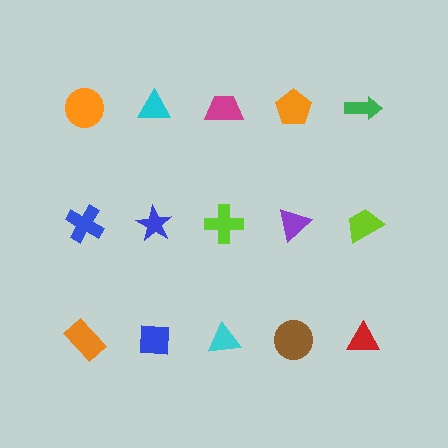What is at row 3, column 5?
A red triangle.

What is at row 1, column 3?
A magenta trapezoid.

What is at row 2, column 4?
A purple triangle.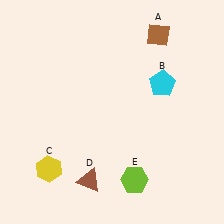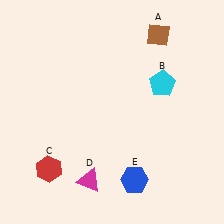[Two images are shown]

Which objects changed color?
C changed from yellow to red. D changed from brown to magenta. E changed from lime to blue.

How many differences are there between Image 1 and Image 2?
There are 3 differences between the two images.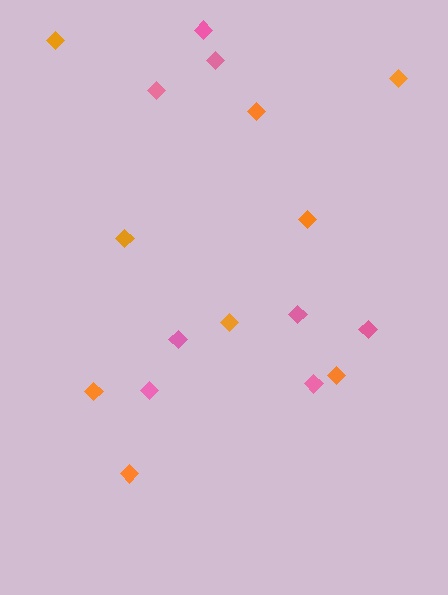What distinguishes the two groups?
There are 2 groups: one group of orange diamonds (9) and one group of pink diamonds (8).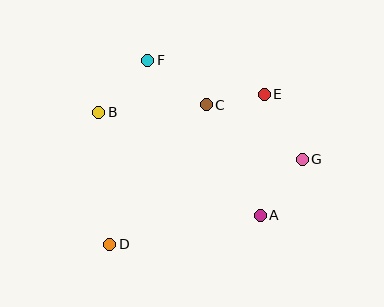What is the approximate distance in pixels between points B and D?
The distance between B and D is approximately 132 pixels.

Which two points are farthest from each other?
Points D and E are farthest from each other.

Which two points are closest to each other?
Points C and E are closest to each other.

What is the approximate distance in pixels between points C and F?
The distance between C and F is approximately 73 pixels.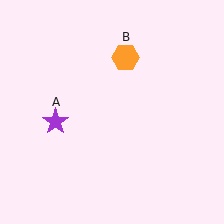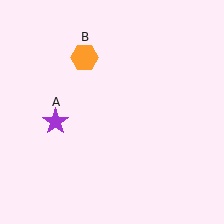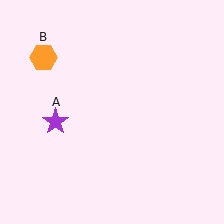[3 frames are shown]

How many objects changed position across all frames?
1 object changed position: orange hexagon (object B).